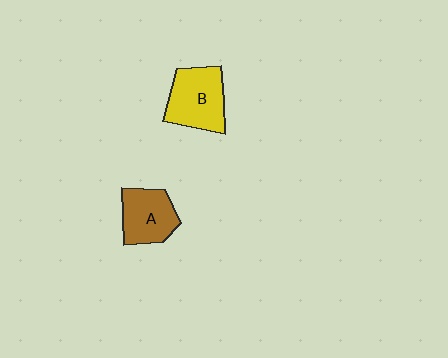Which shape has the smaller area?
Shape A (brown).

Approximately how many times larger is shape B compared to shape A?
Approximately 1.2 times.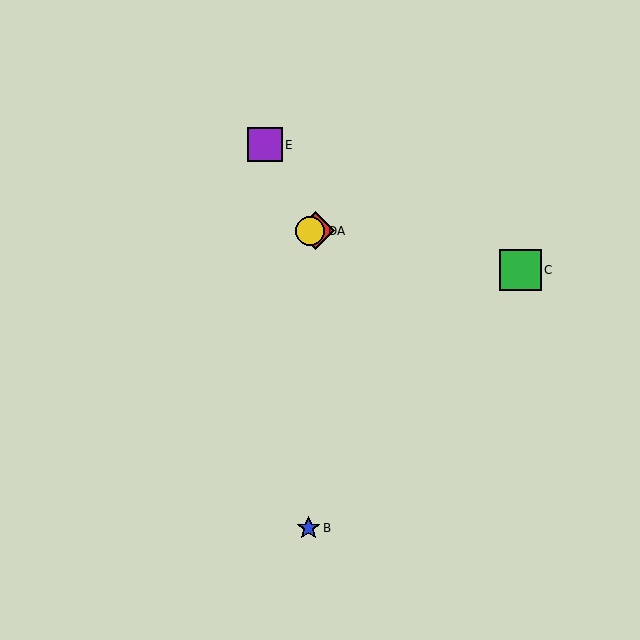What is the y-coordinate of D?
Object D is at y≈231.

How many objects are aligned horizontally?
2 objects (A, D) are aligned horizontally.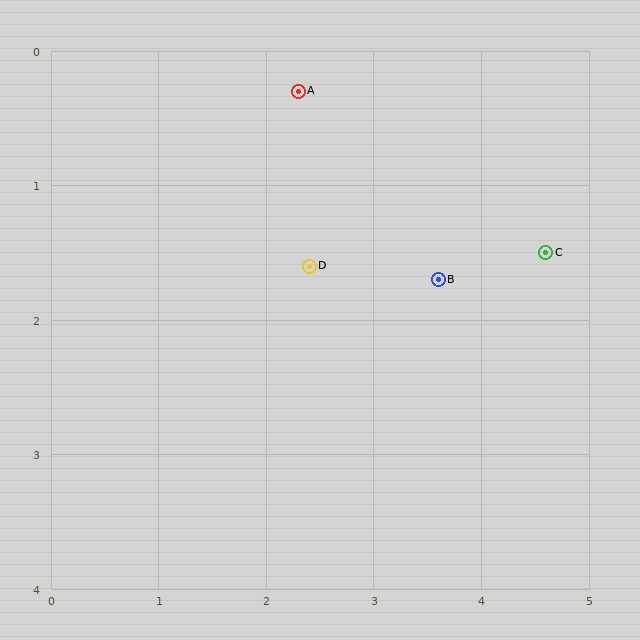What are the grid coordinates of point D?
Point D is at approximately (2.4, 1.6).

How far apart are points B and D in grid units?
Points B and D are about 1.2 grid units apart.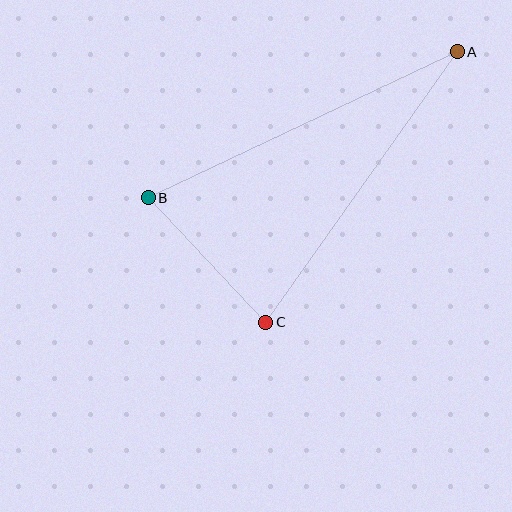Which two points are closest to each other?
Points B and C are closest to each other.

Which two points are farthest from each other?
Points A and B are farthest from each other.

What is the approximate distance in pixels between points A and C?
The distance between A and C is approximately 331 pixels.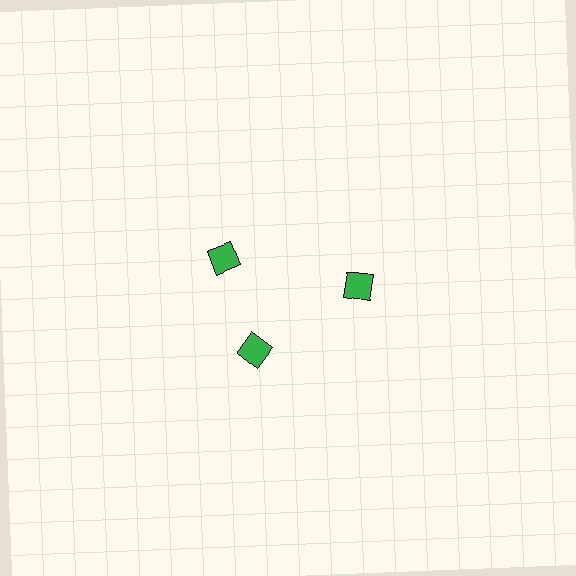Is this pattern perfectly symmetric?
No. The 3 green squares are arranged in a ring, but one element near the 11 o'clock position is rotated out of alignment along the ring, breaking the 3-fold rotational symmetry.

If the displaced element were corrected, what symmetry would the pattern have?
It would have 3-fold rotational symmetry — the pattern would map onto itself every 120 degrees.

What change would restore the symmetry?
The symmetry would be restored by rotating it back into even spacing with its neighbors so that all 3 squares sit at equal angles and equal distance from the center.